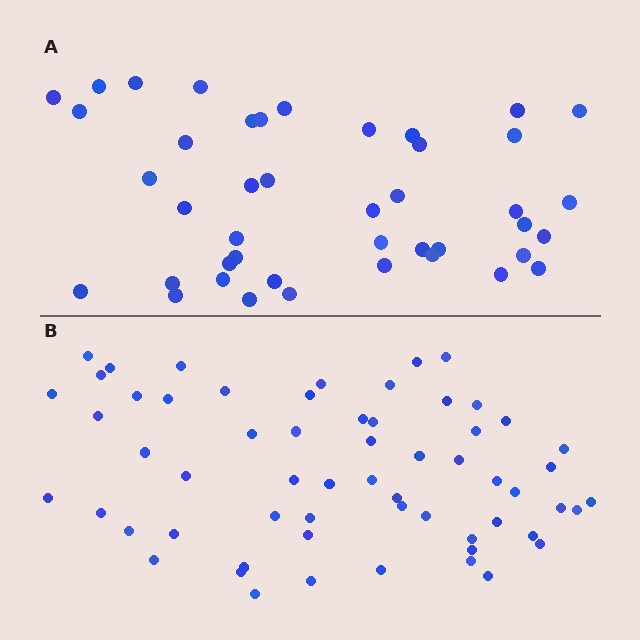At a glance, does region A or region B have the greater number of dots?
Region B (the bottom region) has more dots.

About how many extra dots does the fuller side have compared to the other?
Region B has approximately 15 more dots than region A.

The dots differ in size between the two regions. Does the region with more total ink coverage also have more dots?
No. Region A has more total ink coverage because its dots are larger, but region B actually contains more individual dots. Total area can be misleading — the number of items is what matters here.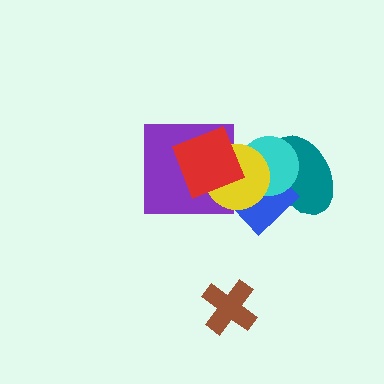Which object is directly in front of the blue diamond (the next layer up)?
The cyan circle is directly in front of the blue diamond.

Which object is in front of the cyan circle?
The yellow circle is in front of the cyan circle.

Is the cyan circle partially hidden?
Yes, it is partially covered by another shape.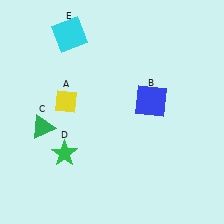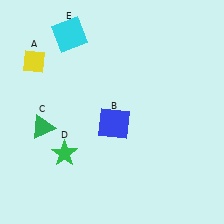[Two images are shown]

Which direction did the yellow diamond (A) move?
The yellow diamond (A) moved up.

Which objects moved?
The objects that moved are: the yellow diamond (A), the blue square (B).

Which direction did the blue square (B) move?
The blue square (B) moved left.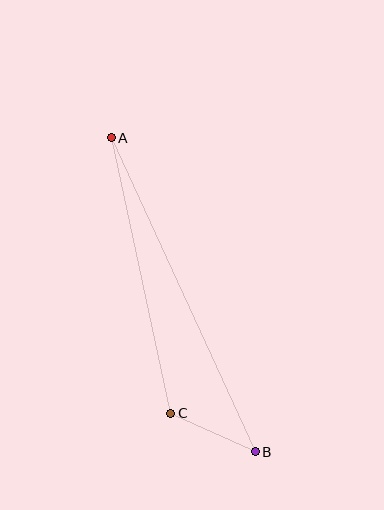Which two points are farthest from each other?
Points A and B are farthest from each other.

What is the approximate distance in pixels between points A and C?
The distance between A and C is approximately 282 pixels.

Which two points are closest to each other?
Points B and C are closest to each other.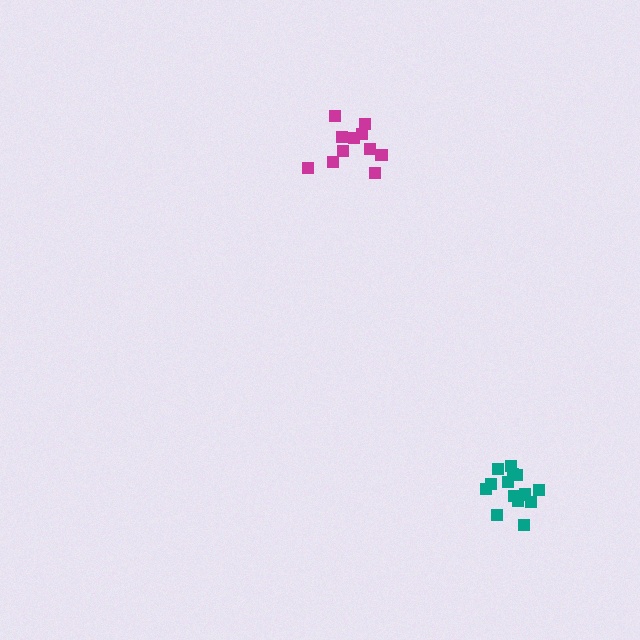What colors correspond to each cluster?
The clusters are colored: teal, magenta.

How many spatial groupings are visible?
There are 2 spatial groupings.